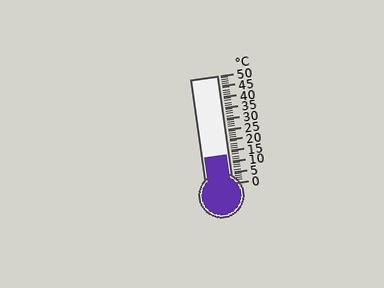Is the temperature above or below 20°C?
The temperature is below 20°C.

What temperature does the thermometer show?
The thermometer shows approximately 13°C.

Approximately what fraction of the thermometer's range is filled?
The thermometer is filled to approximately 25% of its range.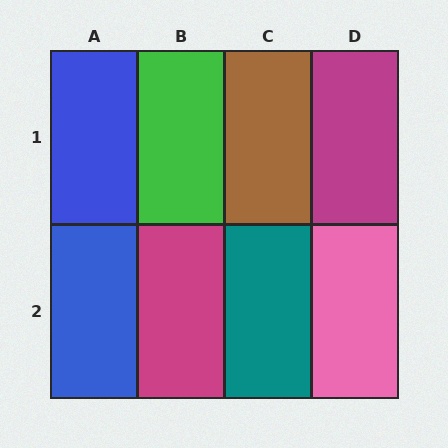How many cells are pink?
1 cell is pink.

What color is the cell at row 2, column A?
Blue.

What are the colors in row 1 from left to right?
Blue, green, brown, magenta.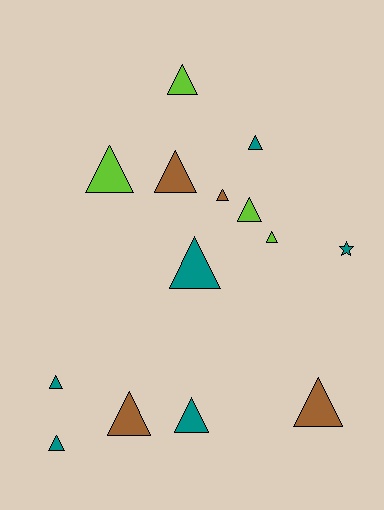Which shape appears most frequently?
Triangle, with 13 objects.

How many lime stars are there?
There are no lime stars.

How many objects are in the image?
There are 14 objects.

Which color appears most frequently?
Teal, with 6 objects.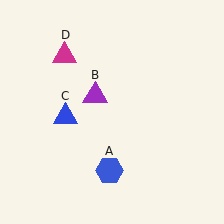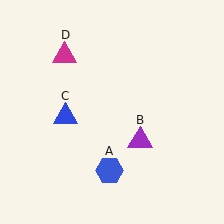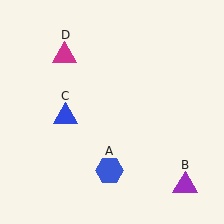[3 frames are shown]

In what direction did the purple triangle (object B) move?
The purple triangle (object B) moved down and to the right.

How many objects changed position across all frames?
1 object changed position: purple triangle (object B).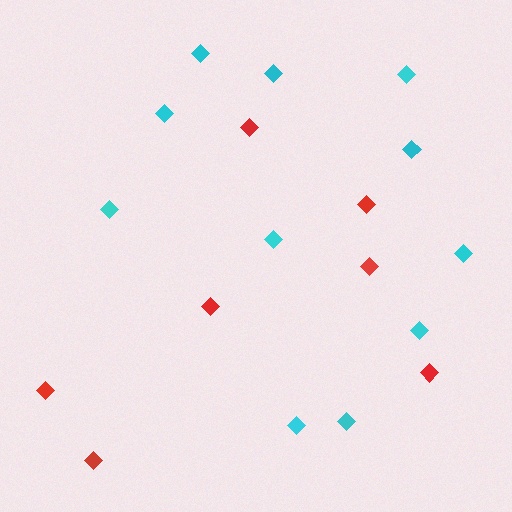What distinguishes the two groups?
There are 2 groups: one group of cyan diamonds (11) and one group of red diamonds (7).